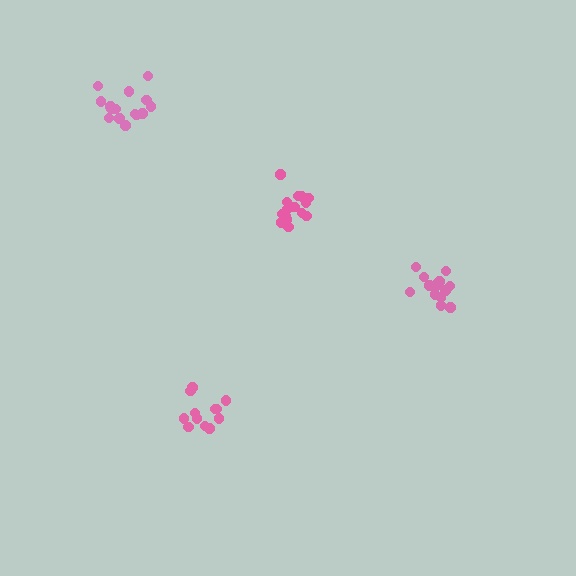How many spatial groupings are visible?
There are 4 spatial groupings.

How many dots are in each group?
Group 1: 12 dots, Group 2: 15 dots, Group 3: 15 dots, Group 4: 14 dots (56 total).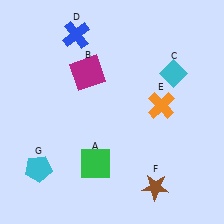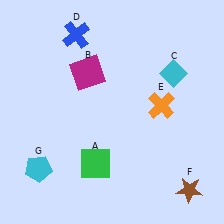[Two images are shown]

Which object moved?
The brown star (F) moved right.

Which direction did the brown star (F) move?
The brown star (F) moved right.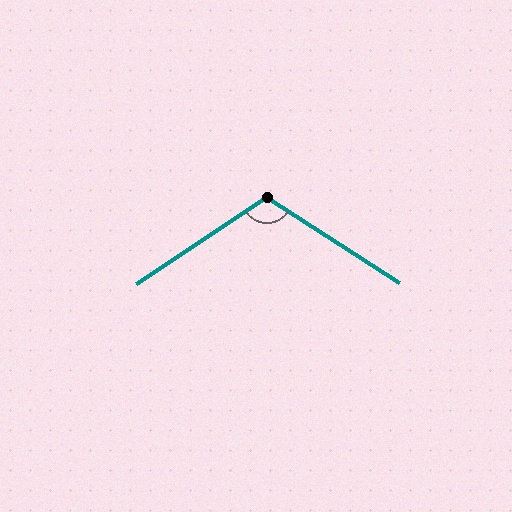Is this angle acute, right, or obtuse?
It is obtuse.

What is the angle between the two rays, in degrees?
Approximately 114 degrees.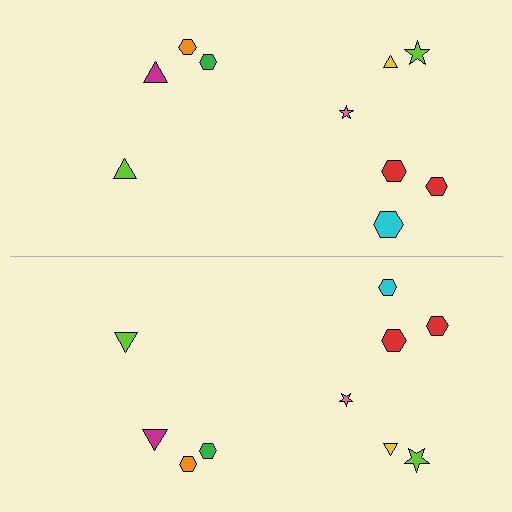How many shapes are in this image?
There are 20 shapes in this image.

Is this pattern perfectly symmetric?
No, the pattern is not perfectly symmetric. The cyan hexagon on the bottom side has a different size than its mirror counterpart.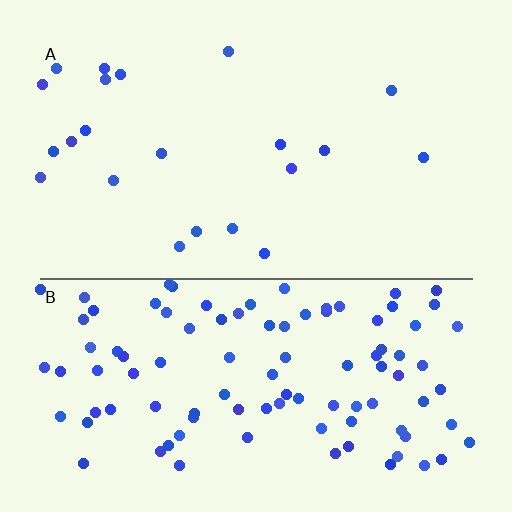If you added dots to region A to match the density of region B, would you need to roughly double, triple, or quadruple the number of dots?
Approximately quadruple.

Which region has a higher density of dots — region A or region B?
B (the bottom).